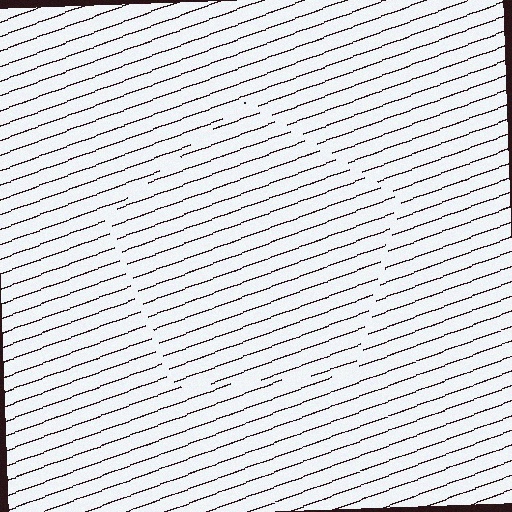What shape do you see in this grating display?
An illusory pentagon. The interior of the shape contains the same grating, shifted by half a period — the contour is defined by the phase discontinuity where line-ends from the inner and outer gratings abut.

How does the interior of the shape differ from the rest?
The interior of the shape contains the same grating, shifted by half a period — the contour is defined by the phase discontinuity where line-ends from the inner and outer gratings abut.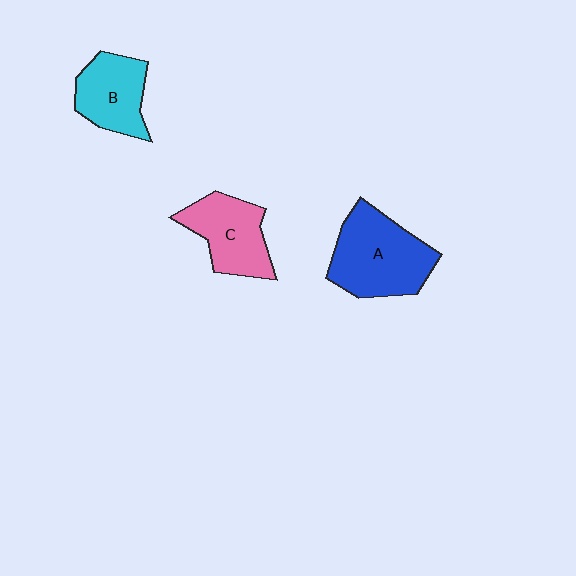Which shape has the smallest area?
Shape B (cyan).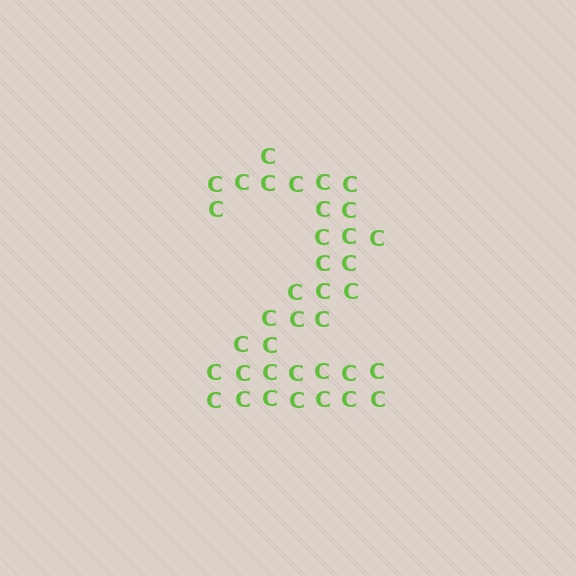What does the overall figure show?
The overall figure shows the digit 2.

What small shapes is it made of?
It is made of small letter C's.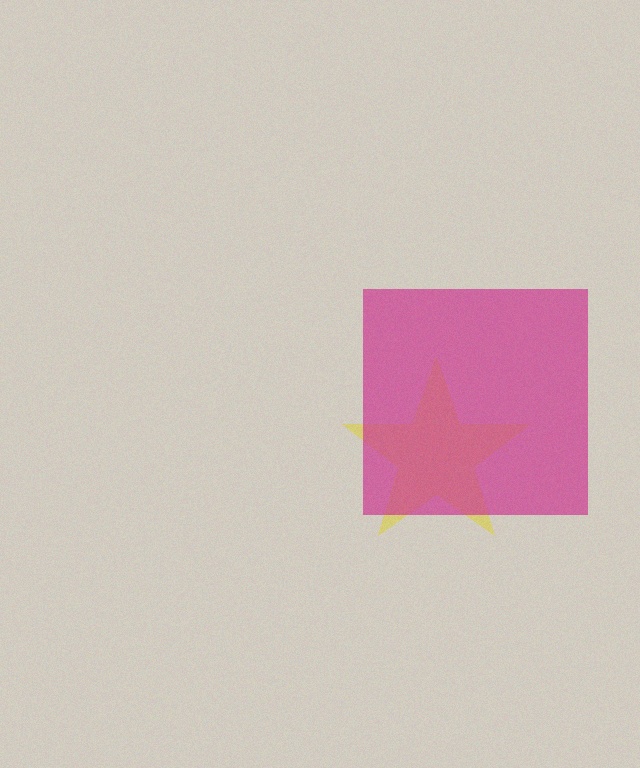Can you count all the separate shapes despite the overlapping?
Yes, there are 2 separate shapes.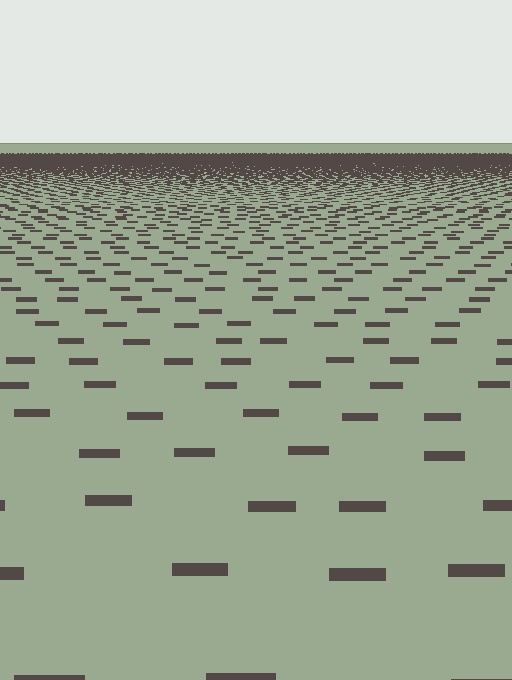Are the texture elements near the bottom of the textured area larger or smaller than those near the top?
Larger. Near the bottom, elements are closer to the viewer and appear at a bigger on-screen size.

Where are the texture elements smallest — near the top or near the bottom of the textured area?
Near the top.